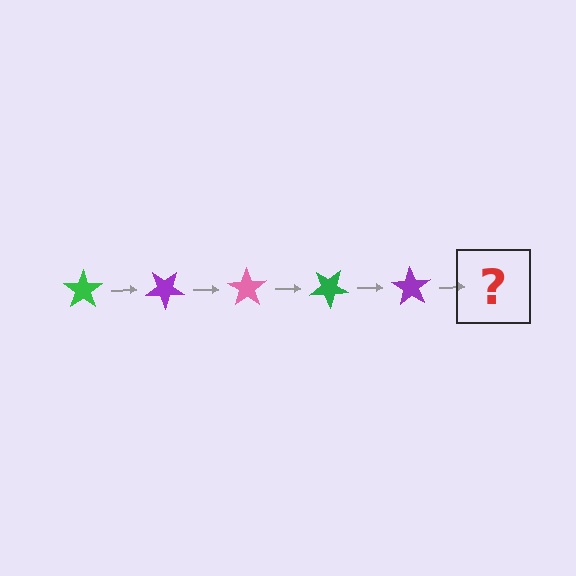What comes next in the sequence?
The next element should be a pink star, rotated 175 degrees from the start.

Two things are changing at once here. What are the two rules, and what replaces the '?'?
The two rules are that it rotates 35 degrees each step and the color cycles through green, purple, and pink. The '?' should be a pink star, rotated 175 degrees from the start.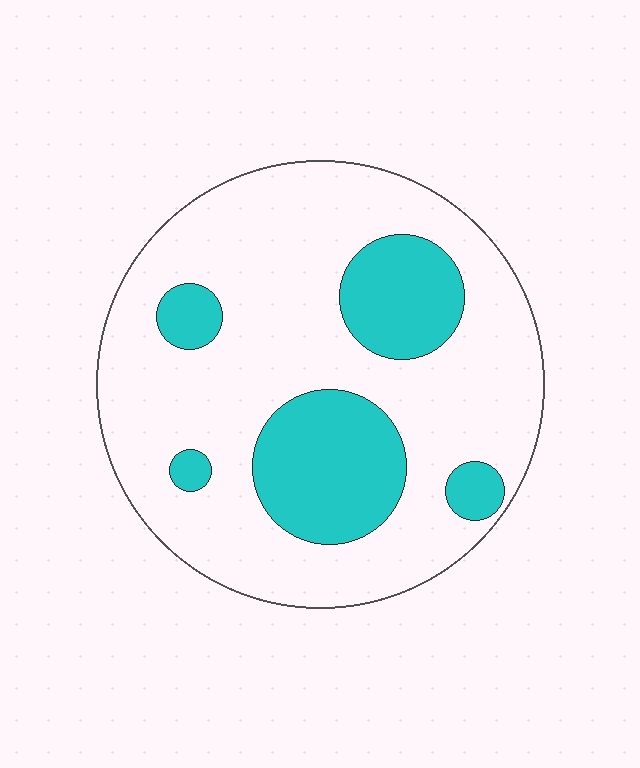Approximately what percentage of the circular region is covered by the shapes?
Approximately 25%.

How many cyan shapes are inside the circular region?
5.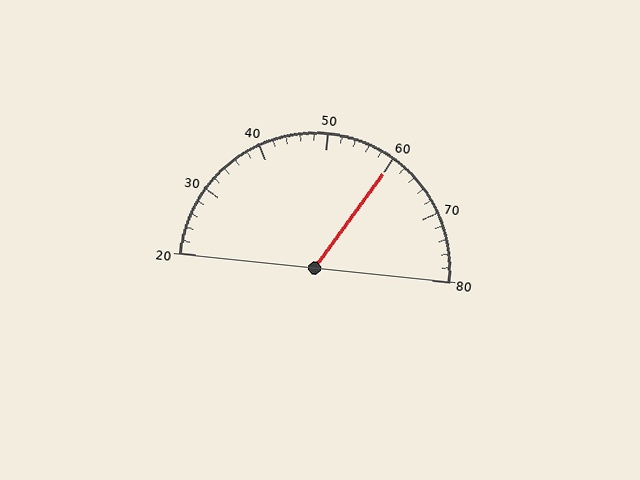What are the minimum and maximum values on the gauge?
The gauge ranges from 20 to 80.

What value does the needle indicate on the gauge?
The needle indicates approximately 60.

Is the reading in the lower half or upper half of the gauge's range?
The reading is in the upper half of the range (20 to 80).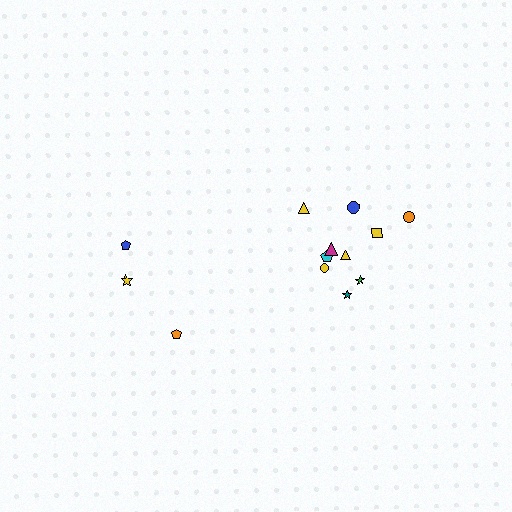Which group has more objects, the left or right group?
The right group.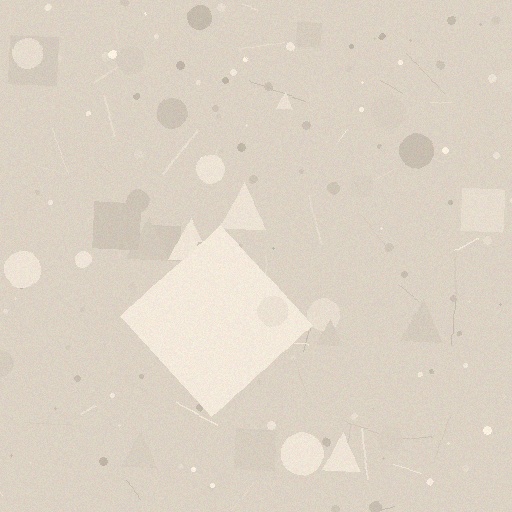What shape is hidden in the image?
A diamond is hidden in the image.